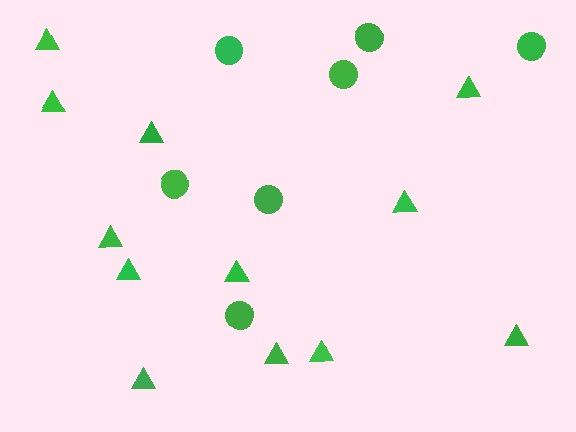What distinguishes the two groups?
There are 2 groups: one group of triangles (12) and one group of circles (7).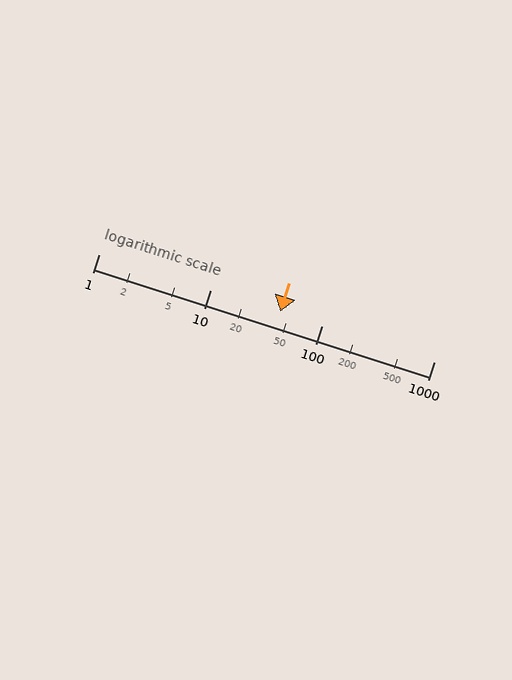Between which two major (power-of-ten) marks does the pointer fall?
The pointer is between 10 and 100.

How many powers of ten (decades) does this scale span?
The scale spans 3 decades, from 1 to 1000.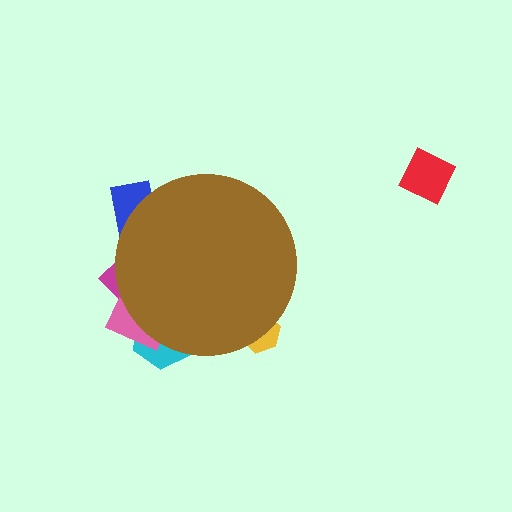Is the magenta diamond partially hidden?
Yes, the magenta diamond is partially hidden behind the brown circle.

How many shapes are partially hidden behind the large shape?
5 shapes are partially hidden.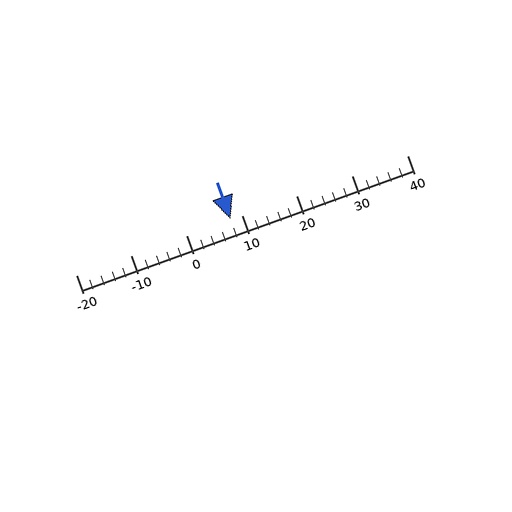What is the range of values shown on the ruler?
The ruler shows values from -20 to 40.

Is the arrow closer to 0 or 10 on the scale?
The arrow is closer to 10.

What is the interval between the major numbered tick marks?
The major tick marks are spaced 10 units apart.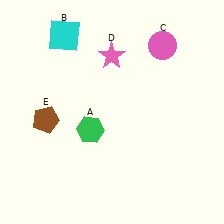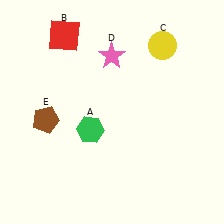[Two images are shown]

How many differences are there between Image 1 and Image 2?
There are 2 differences between the two images.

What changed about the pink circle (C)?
In Image 1, C is pink. In Image 2, it changed to yellow.